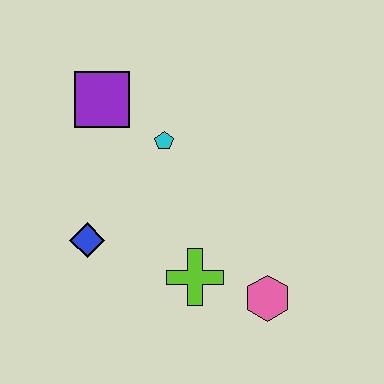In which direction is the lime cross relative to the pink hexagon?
The lime cross is to the left of the pink hexagon.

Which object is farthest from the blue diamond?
The pink hexagon is farthest from the blue diamond.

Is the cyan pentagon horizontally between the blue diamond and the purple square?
No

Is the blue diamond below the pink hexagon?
No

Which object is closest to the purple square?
The cyan pentagon is closest to the purple square.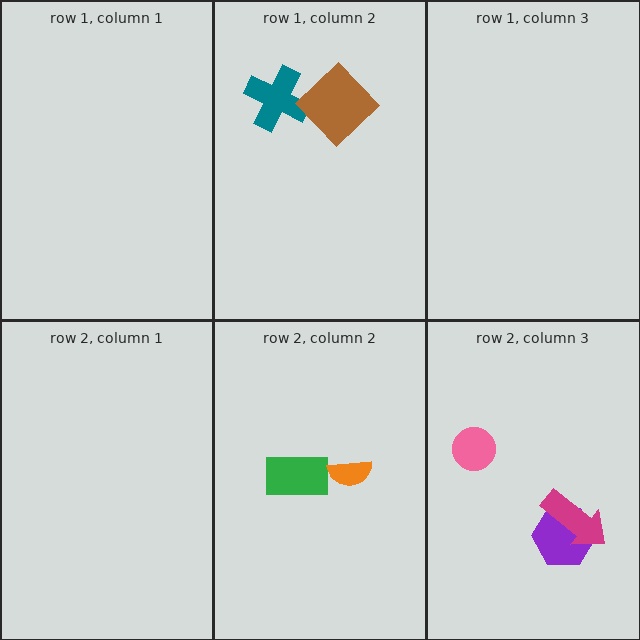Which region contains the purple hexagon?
The row 2, column 3 region.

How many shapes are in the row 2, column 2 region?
2.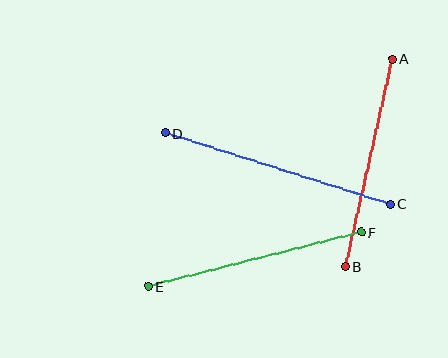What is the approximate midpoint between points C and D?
The midpoint is at approximately (278, 169) pixels.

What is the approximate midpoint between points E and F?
The midpoint is at approximately (255, 259) pixels.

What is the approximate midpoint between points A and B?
The midpoint is at approximately (369, 163) pixels.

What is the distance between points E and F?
The distance is approximately 219 pixels.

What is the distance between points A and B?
The distance is approximately 213 pixels.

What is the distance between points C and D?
The distance is approximately 236 pixels.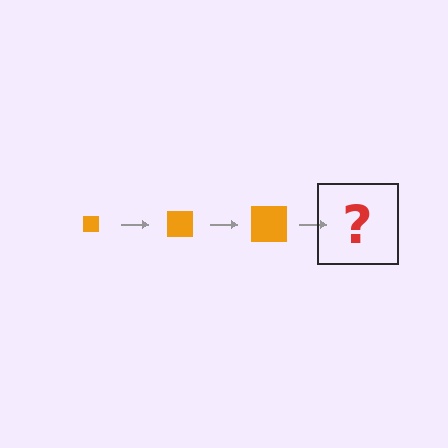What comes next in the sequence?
The next element should be an orange square, larger than the previous one.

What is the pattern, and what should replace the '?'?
The pattern is that the square gets progressively larger each step. The '?' should be an orange square, larger than the previous one.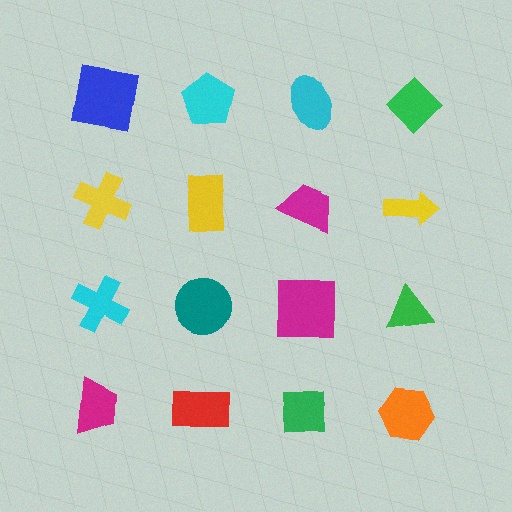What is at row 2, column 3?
A magenta trapezoid.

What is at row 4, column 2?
A red rectangle.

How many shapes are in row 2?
4 shapes.